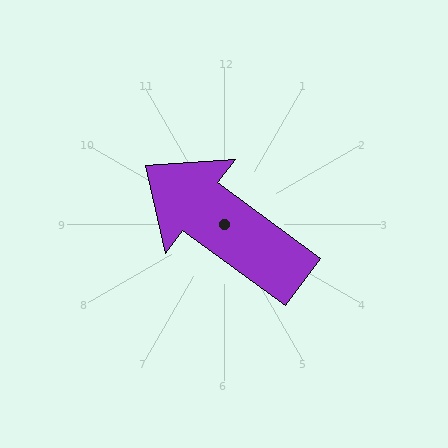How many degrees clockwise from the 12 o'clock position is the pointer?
Approximately 306 degrees.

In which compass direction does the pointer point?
Northwest.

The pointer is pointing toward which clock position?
Roughly 10 o'clock.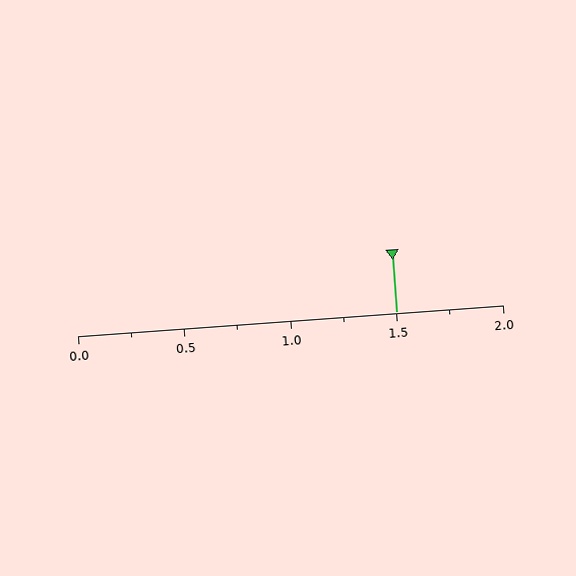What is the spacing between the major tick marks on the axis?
The major ticks are spaced 0.5 apart.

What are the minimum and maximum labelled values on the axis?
The axis runs from 0.0 to 2.0.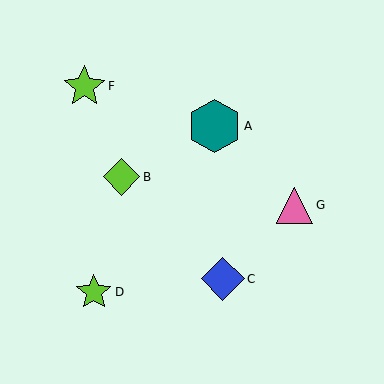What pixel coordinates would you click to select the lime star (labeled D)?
Click at (94, 292) to select the lime star D.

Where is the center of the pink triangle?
The center of the pink triangle is at (295, 205).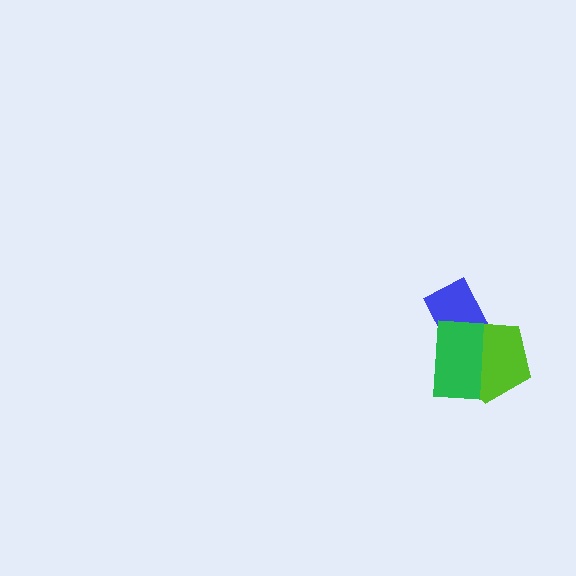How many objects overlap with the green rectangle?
2 objects overlap with the green rectangle.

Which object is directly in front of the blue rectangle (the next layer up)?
The lime pentagon is directly in front of the blue rectangle.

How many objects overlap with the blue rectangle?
2 objects overlap with the blue rectangle.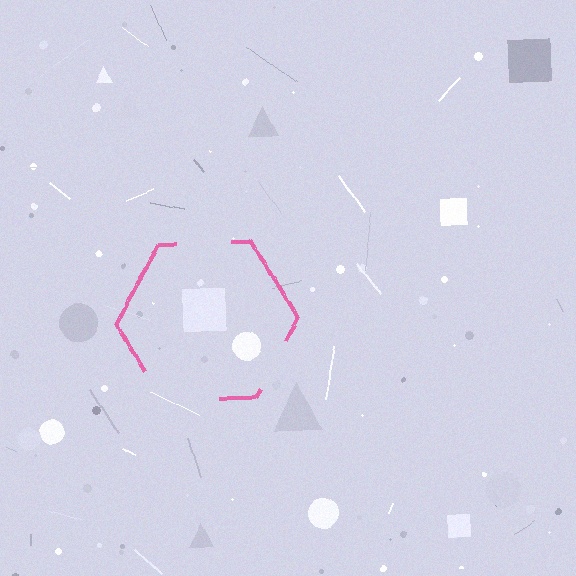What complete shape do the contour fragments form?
The contour fragments form a hexagon.